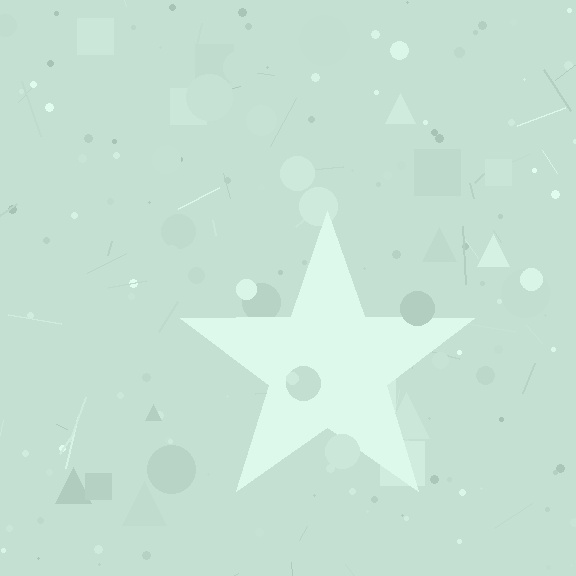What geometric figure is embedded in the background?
A star is embedded in the background.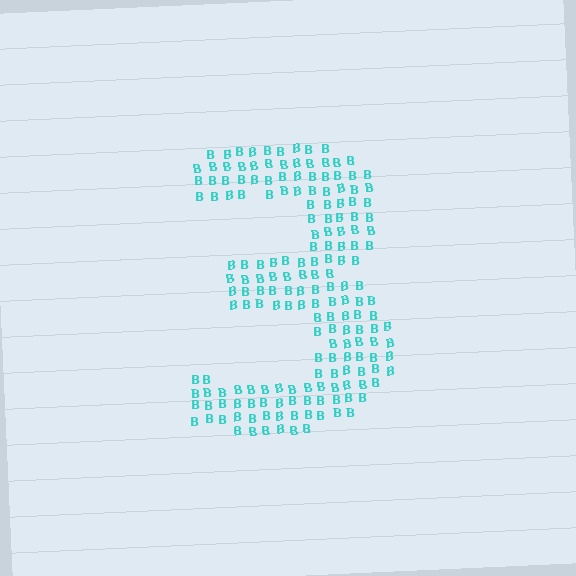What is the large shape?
The large shape is the digit 3.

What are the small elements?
The small elements are letter B's.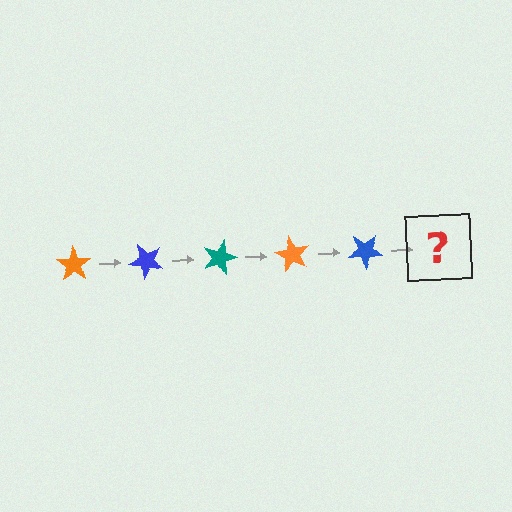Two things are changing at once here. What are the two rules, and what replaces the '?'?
The two rules are that it rotates 45 degrees each step and the color cycles through orange, blue, and teal. The '?' should be a teal star, rotated 225 degrees from the start.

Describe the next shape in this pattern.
It should be a teal star, rotated 225 degrees from the start.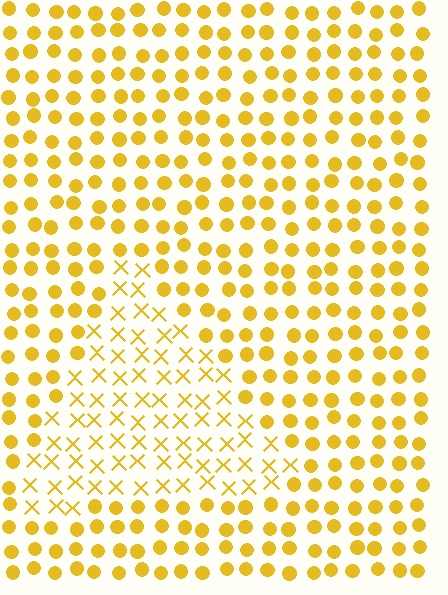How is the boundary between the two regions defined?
The boundary is defined by a change in element shape: X marks inside vs. circles outside. All elements share the same color and spacing.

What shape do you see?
I see a triangle.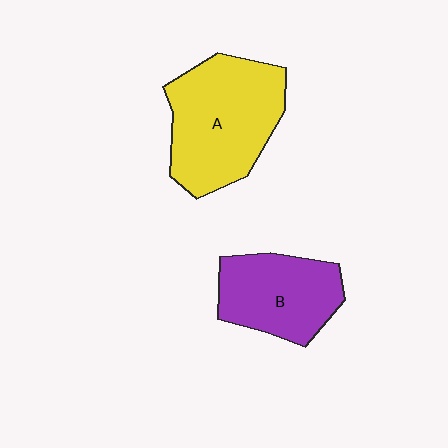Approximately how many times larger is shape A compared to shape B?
Approximately 1.4 times.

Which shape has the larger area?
Shape A (yellow).